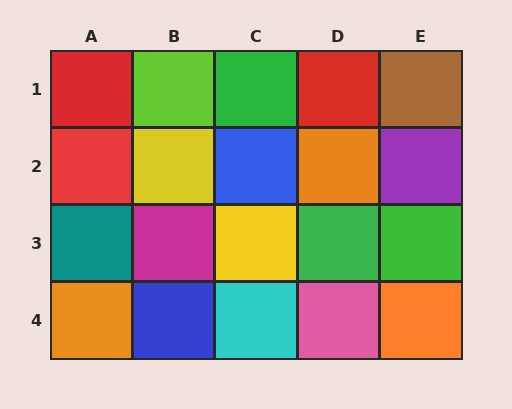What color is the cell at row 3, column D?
Green.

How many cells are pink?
1 cell is pink.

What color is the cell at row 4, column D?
Pink.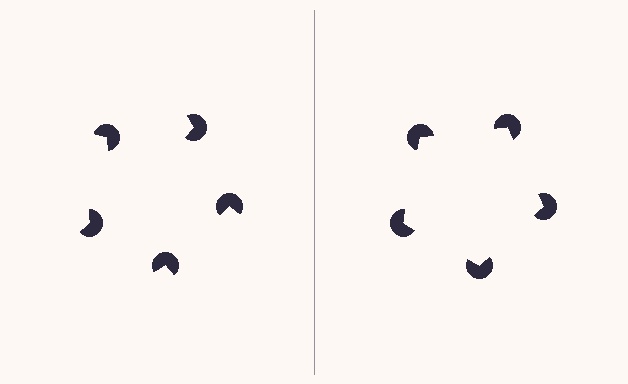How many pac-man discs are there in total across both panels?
10 — 5 on each side.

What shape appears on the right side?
An illusory pentagon.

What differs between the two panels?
The pac-man discs are positioned identically on both sides; only the wedge orientations differ. On the right they align to a pentagon; on the left they are misaligned.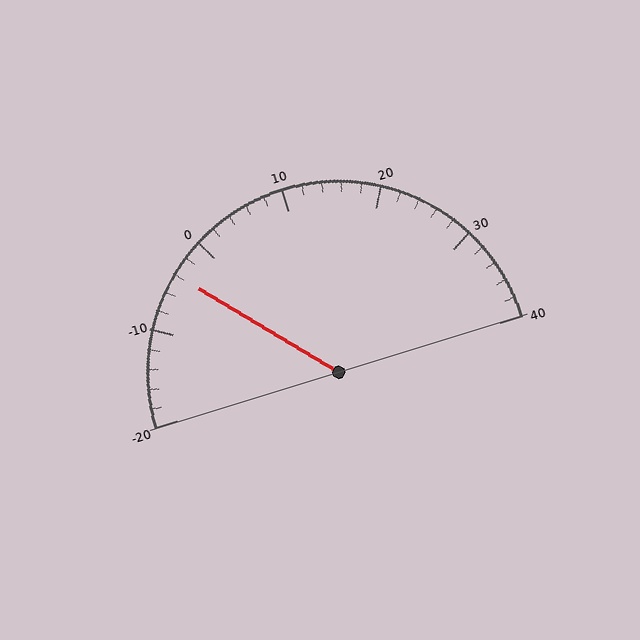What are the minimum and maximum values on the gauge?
The gauge ranges from -20 to 40.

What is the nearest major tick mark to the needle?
The nearest major tick mark is 0.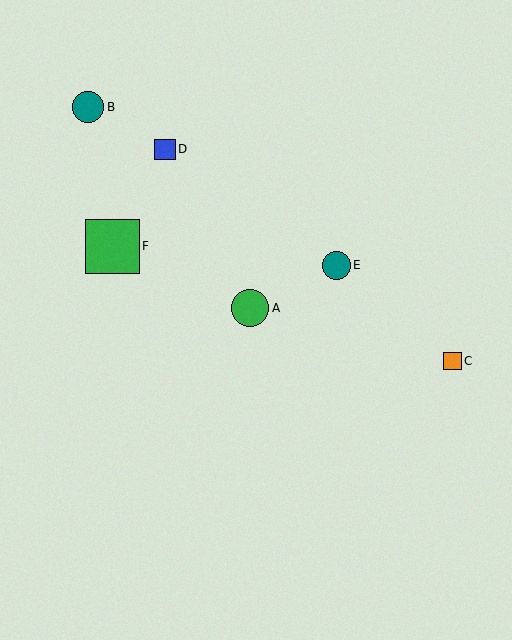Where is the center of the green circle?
The center of the green circle is at (250, 308).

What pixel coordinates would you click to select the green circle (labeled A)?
Click at (250, 308) to select the green circle A.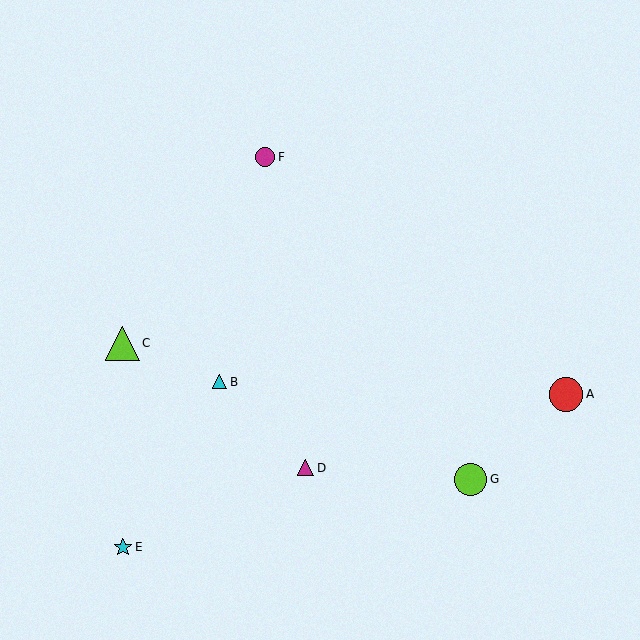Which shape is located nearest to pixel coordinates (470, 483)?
The lime circle (labeled G) at (470, 479) is nearest to that location.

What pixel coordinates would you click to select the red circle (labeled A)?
Click at (566, 394) to select the red circle A.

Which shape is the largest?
The lime triangle (labeled C) is the largest.